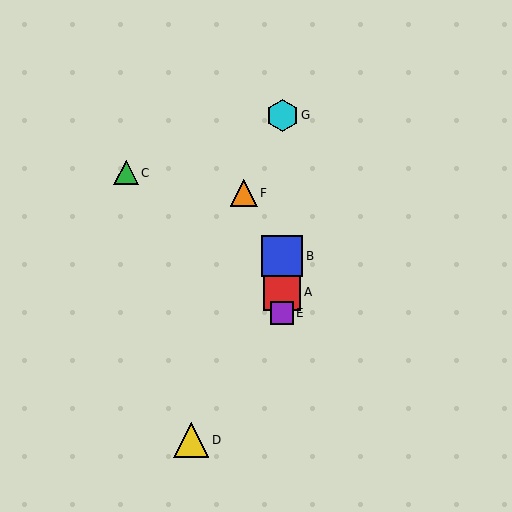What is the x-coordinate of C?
Object C is at x≈126.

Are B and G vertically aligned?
Yes, both are at x≈282.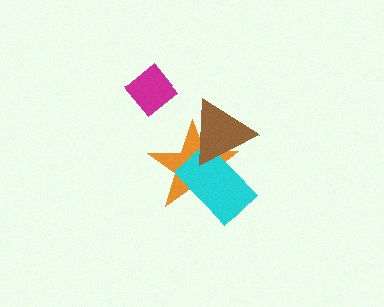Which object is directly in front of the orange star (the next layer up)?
The cyan rectangle is directly in front of the orange star.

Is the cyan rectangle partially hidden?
Yes, it is partially covered by another shape.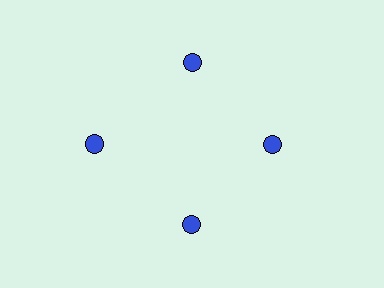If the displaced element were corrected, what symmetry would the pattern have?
It would have 4-fold rotational symmetry — the pattern would map onto itself every 90 degrees.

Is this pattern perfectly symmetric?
No. The 4 blue circles are arranged in a ring, but one element near the 9 o'clock position is pushed outward from the center, breaking the 4-fold rotational symmetry.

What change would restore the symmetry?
The symmetry would be restored by moving it inward, back onto the ring so that all 4 circles sit at equal angles and equal distance from the center.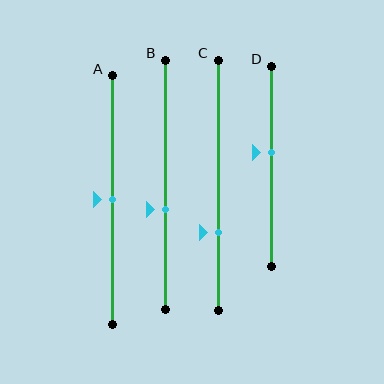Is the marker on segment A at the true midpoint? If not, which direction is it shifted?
Yes, the marker on segment A is at the true midpoint.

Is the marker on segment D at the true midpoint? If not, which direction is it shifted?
No, the marker on segment D is shifted upward by about 7% of the segment length.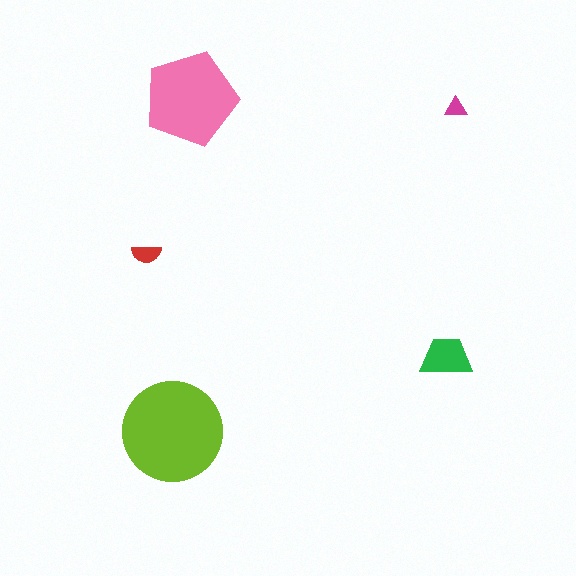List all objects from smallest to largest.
The magenta triangle, the red semicircle, the green trapezoid, the pink pentagon, the lime circle.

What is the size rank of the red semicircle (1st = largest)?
4th.